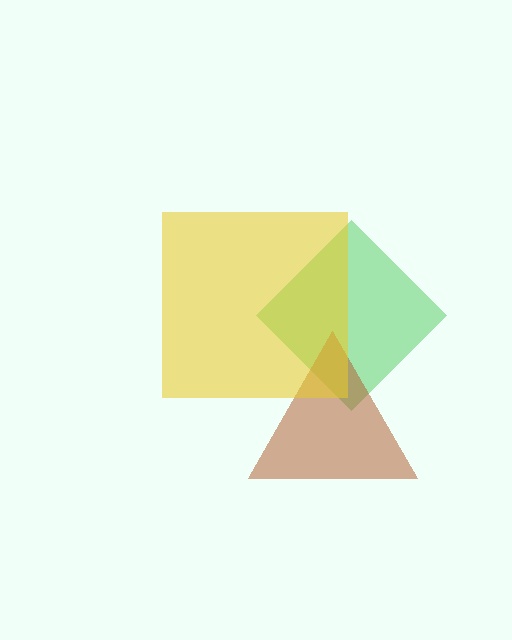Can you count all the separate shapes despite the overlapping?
Yes, there are 3 separate shapes.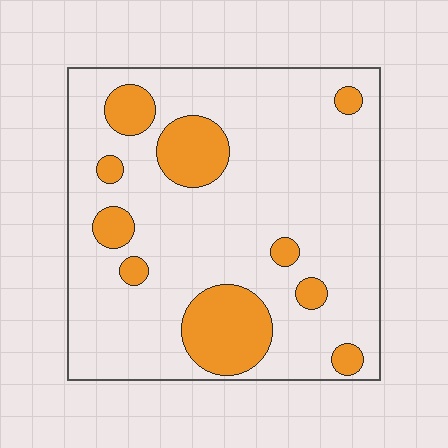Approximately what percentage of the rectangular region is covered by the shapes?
Approximately 20%.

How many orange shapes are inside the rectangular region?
10.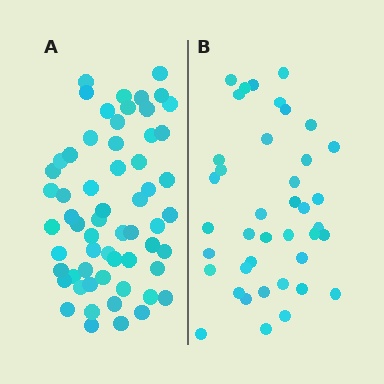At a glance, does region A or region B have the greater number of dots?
Region A (the left region) has more dots.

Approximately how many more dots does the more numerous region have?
Region A has approximately 20 more dots than region B.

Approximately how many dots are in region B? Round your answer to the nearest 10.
About 40 dots.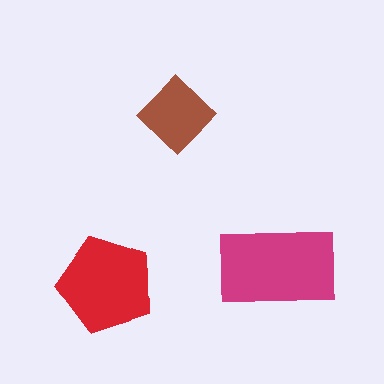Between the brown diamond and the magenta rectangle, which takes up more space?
The magenta rectangle.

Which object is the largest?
The magenta rectangle.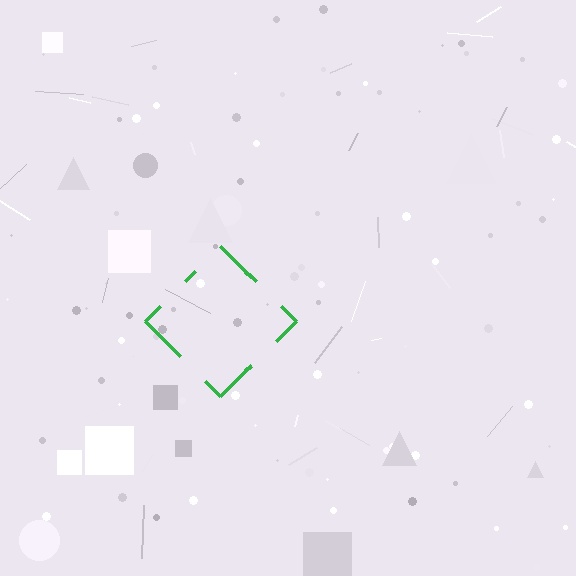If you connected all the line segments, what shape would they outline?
They would outline a diamond.